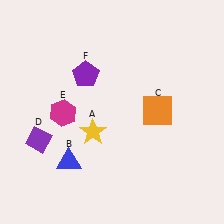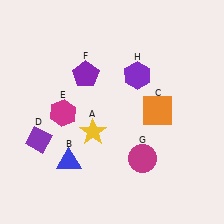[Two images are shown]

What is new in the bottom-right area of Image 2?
A magenta circle (G) was added in the bottom-right area of Image 2.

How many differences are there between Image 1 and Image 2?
There are 2 differences between the two images.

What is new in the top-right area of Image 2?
A purple hexagon (H) was added in the top-right area of Image 2.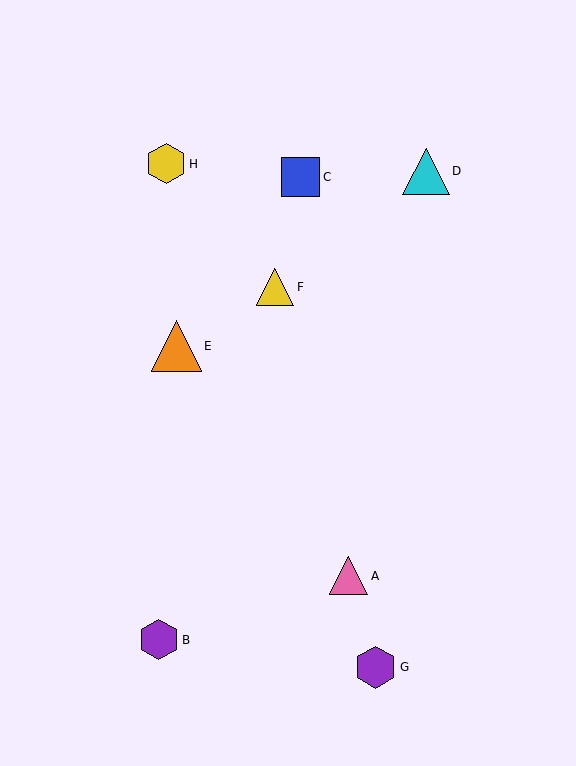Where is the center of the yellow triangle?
The center of the yellow triangle is at (275, 287).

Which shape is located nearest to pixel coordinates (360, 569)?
The pink triangle (labeled A) at (349, 576) is nearest to that location.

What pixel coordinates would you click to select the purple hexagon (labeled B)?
Click at (159, 640) to select the purple hexagon B.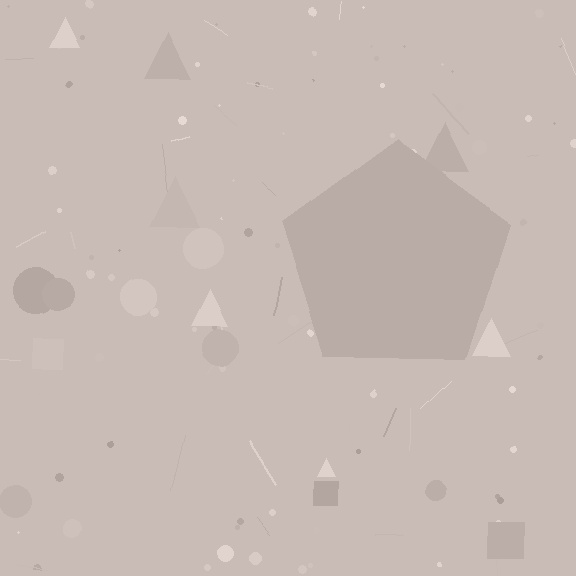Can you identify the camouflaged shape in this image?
The camouflaged shape is a pentagon.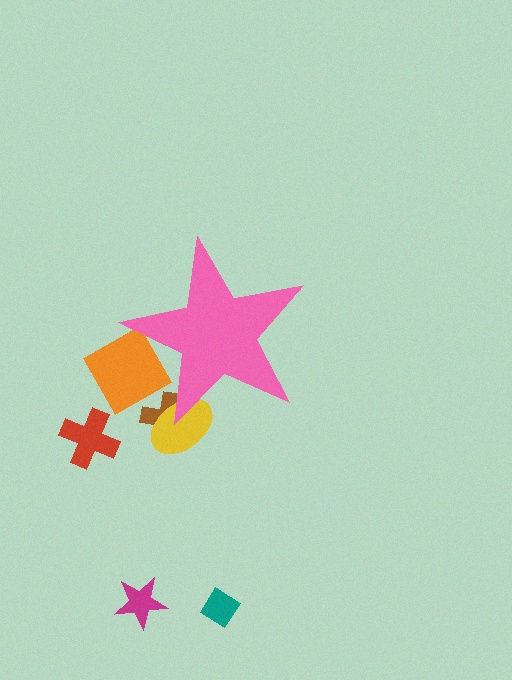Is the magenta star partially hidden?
No, the magenta star is fully visible.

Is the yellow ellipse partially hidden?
Yes, the yellow ellipse is partially hidden behind the pink star.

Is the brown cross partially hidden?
Yes, the brown cross is partially hidden behind the pink star.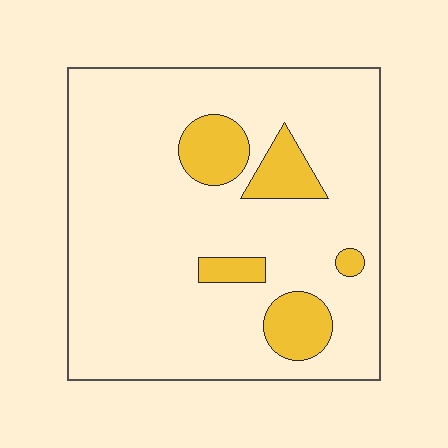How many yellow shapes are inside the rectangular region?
5.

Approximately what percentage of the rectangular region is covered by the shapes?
Approximately 15%.